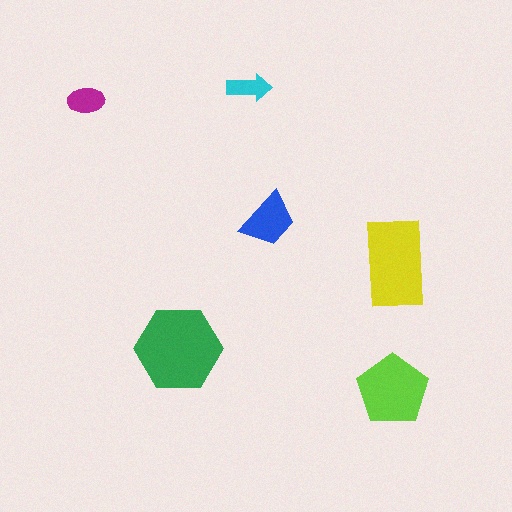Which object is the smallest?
The cyan arrow.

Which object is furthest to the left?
The magenta ellipse is leftmost.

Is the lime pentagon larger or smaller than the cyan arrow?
Larger.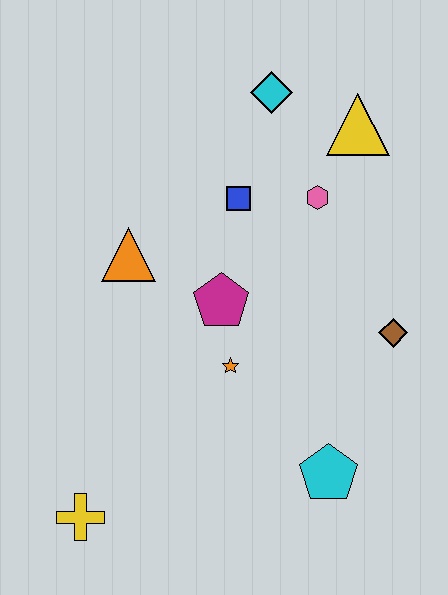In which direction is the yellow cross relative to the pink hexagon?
The yellow cross is below the pink hexagon.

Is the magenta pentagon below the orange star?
No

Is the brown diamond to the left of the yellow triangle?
No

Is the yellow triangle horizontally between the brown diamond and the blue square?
Yes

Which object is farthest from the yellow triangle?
The yellow cross is farthest from the yellow triangle.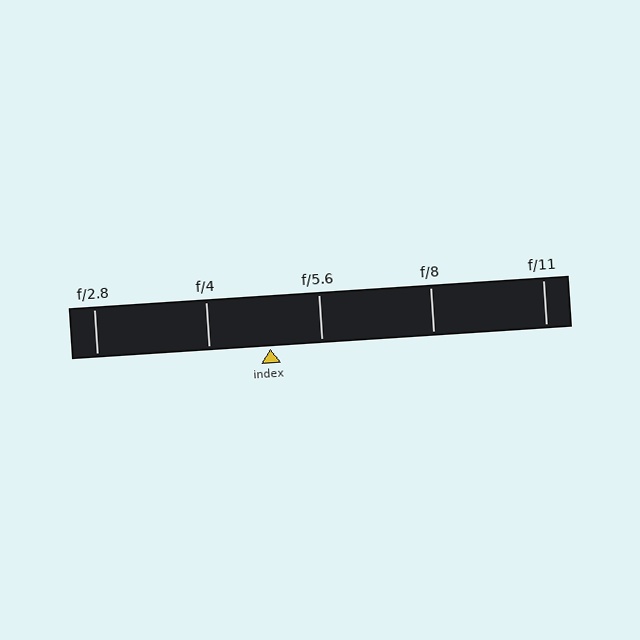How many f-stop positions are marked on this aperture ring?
There are 5 f-stop positions marked.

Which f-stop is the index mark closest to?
The index mark is closest to f/5.6.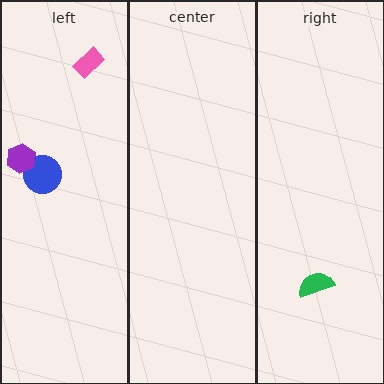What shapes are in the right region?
The green semicircle.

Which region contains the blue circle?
The left region.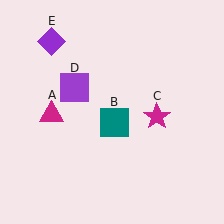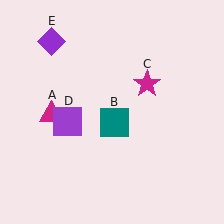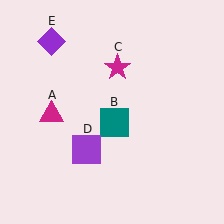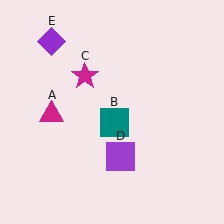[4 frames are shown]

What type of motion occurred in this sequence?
The magenta star (object C), purple square (object D) rotated counterclockwise around the center of the scene.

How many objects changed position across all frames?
2 objects changed position: magenta star (object C), purple square (object D).